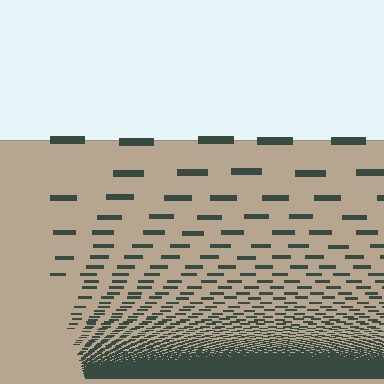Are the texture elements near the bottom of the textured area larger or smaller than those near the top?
Smaller. The gradient is inverted — elements near the bottom are smaller and denser.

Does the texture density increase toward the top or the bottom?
Density increases toward the bottom.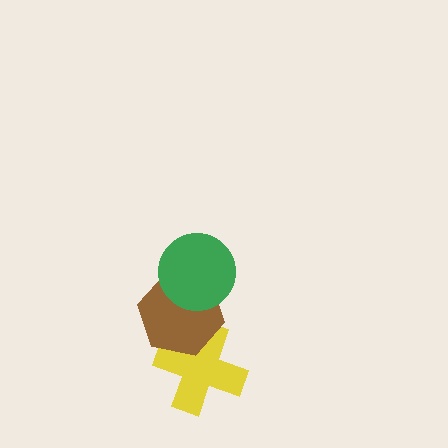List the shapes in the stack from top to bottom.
From top to bottom: the green circle, the brown hexagon, the yellow cross.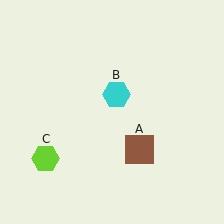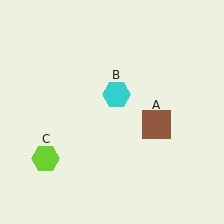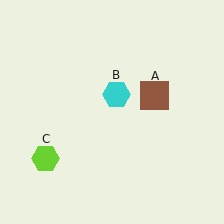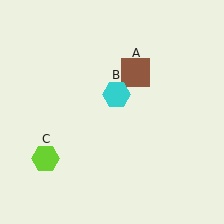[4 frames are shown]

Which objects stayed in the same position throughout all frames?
Cyan hexagon (object B) and lime hexagon (object C) remained stationary.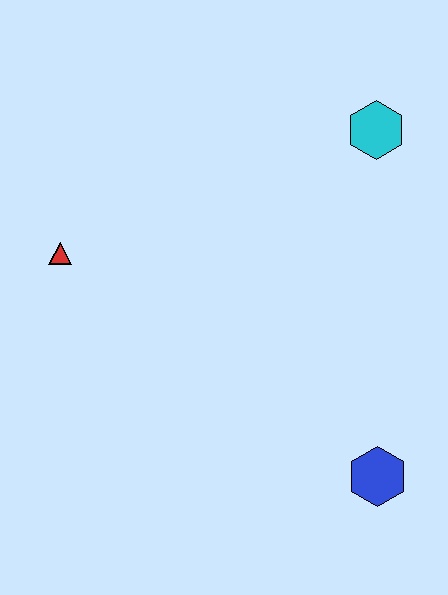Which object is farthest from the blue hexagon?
The red triangle is farthest from the blue hexagon.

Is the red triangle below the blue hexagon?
No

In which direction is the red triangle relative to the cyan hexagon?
The red triangle is to the left of the cyan hexagon.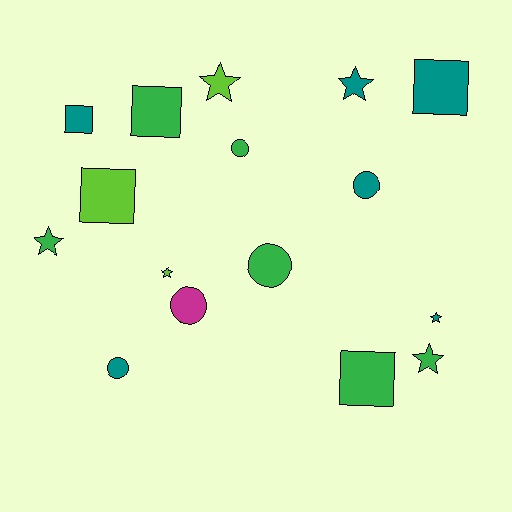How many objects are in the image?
There are 16 objects.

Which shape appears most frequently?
Star, with 6 objects.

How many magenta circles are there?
There is 1 magenta circle.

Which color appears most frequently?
Green, with 6 objects.